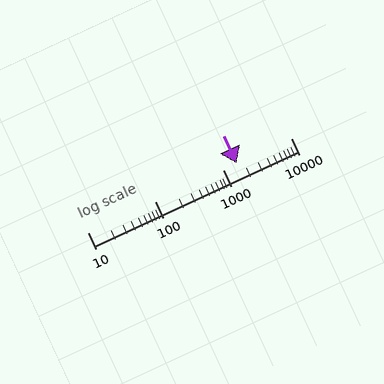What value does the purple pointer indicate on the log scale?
The pointer indicates approximately 1600.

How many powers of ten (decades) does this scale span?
The scale spans 3 decades, from 10 to 10000.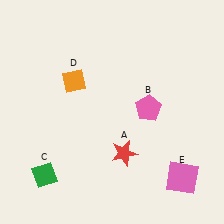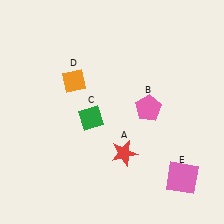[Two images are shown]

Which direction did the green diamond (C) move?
The green diamond (C) moved up.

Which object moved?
The green diamond (C) moved up.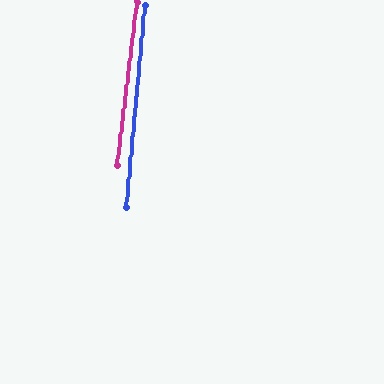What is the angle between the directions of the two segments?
Approximately 2 degrees.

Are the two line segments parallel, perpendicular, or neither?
Parallel — their directions differ by only 1.8°.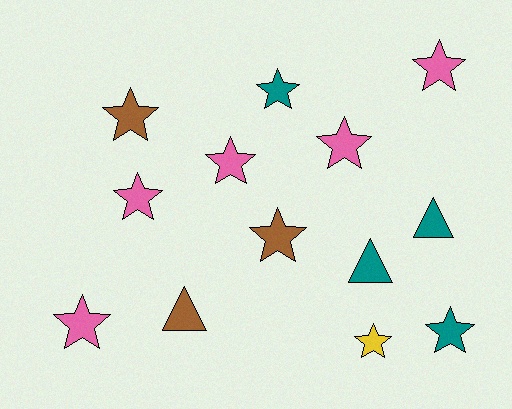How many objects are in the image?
There are 13 objects.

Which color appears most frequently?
Pink, with 5 objects.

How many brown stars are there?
There are 2 brown stars.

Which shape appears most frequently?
Star, with 10 objects.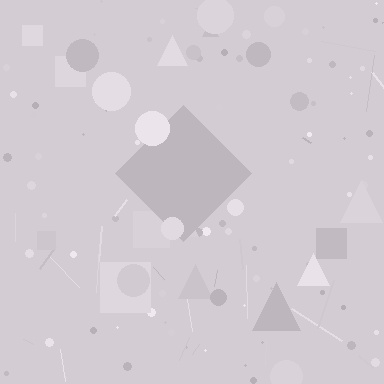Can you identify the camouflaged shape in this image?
The camouflaged shape is a diamond.